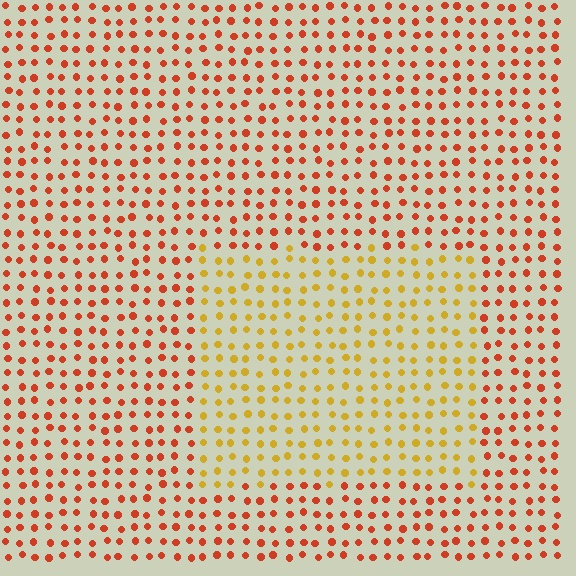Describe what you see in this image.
The image is filled with small red elements in a uniform arrangement. A rectangle-shaped region is visible where the elements are tinted to a slightly different hue, forming a subtle color boundary.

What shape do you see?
I see a rectangle.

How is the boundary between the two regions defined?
The boundary is defined purely by a slight shift in hue (about 39 degrees). Spacing, size, and orientation are identical on both sides.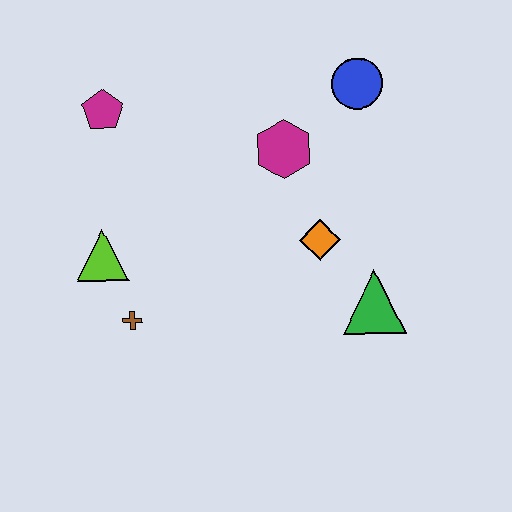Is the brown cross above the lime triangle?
No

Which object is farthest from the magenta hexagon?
The brown cross is farthest from the magenta hexagon.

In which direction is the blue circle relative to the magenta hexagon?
The blue circle is to the right of the magenta hexagon.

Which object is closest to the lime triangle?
The brown cross is closest to the lime triangle.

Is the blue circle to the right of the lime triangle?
Yes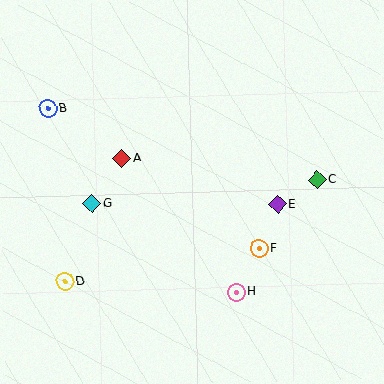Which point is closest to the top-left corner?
Point B is closest to the top-left corner.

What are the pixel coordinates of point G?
Point G is at (92, 203).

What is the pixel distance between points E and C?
The distance between E and C is 46 pixels.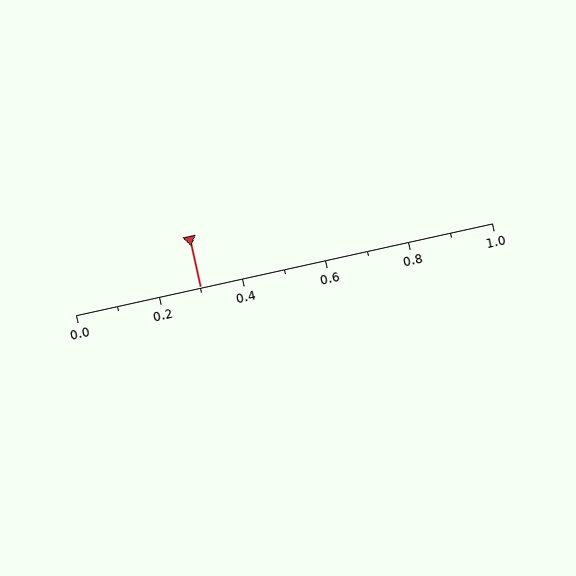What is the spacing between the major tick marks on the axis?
The major ticks are spaced 0.2 apart.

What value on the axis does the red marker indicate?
The marker indicates approximately 0.3.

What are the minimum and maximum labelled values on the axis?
The axis runs from 0.0 to 1.0.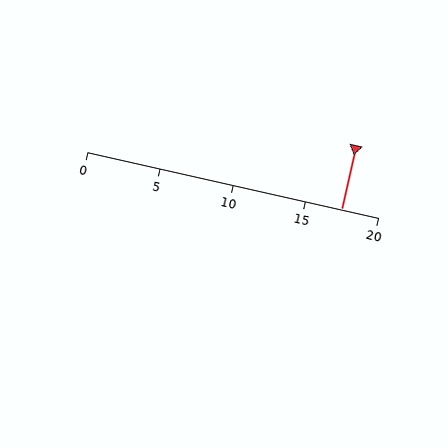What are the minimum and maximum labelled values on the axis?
The axis runs from 0 to 20.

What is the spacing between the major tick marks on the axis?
The major ticks are spaced 5 apart.